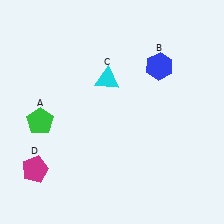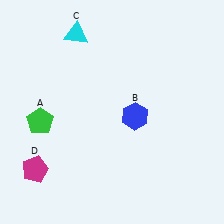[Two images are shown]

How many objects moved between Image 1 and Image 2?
2 objects moved between the two images.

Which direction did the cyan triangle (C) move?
The cyan triangle (C) moved up.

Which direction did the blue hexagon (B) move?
The blue hexagon (B) moved down.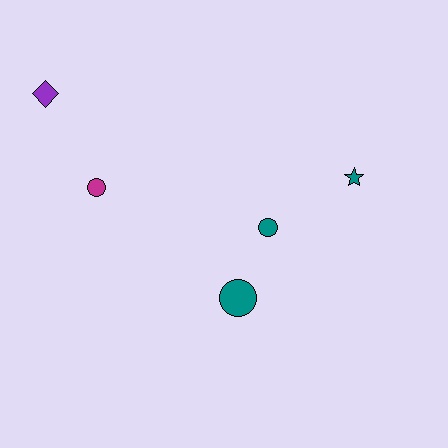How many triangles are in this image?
There are no triangles.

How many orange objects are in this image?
There are no orange objects.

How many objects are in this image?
There are 5 objects.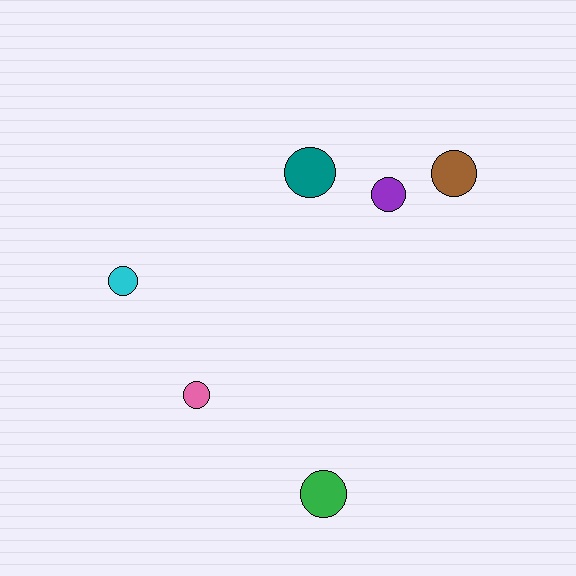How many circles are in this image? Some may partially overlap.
There are 6 circles.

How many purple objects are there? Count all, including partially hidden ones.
There is 1 purple object.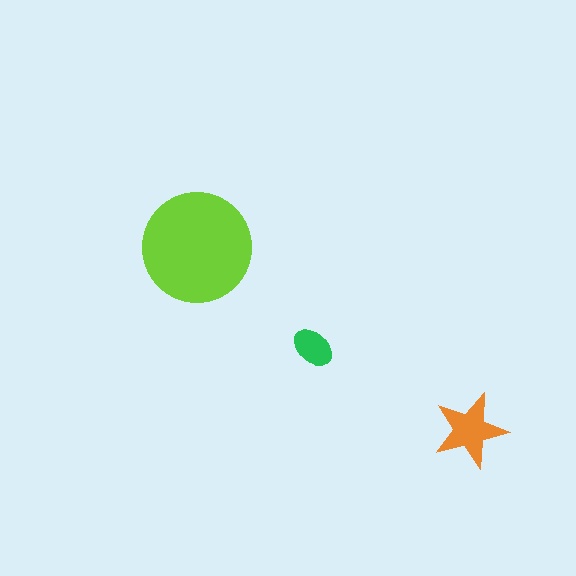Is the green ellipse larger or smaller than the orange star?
Smaller.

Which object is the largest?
The lime circle.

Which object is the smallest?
The green ellipse.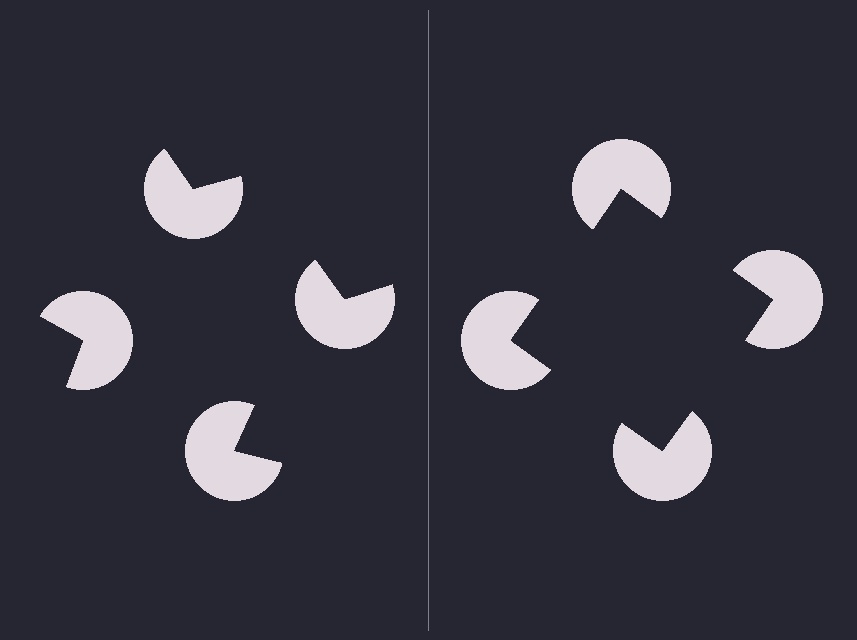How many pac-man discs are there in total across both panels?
8 — 4 on each side.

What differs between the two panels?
The pac-man discs are positioned identically on both sides; only the wedge orientations differ. On the right they align to a square; on the left they are misaligned.